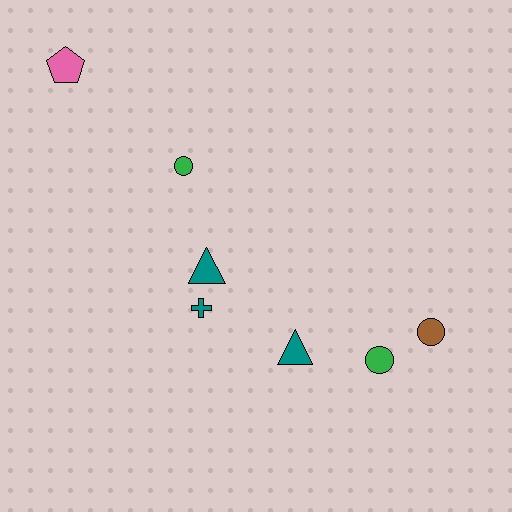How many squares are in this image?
There are no squares.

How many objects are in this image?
There are 7 objects.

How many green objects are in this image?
There are 2 green objects.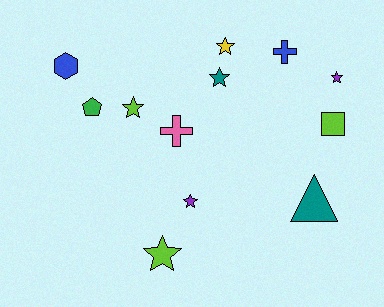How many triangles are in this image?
There is 1 triangle.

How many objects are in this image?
There are 12 objects.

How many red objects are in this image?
There are no red objects.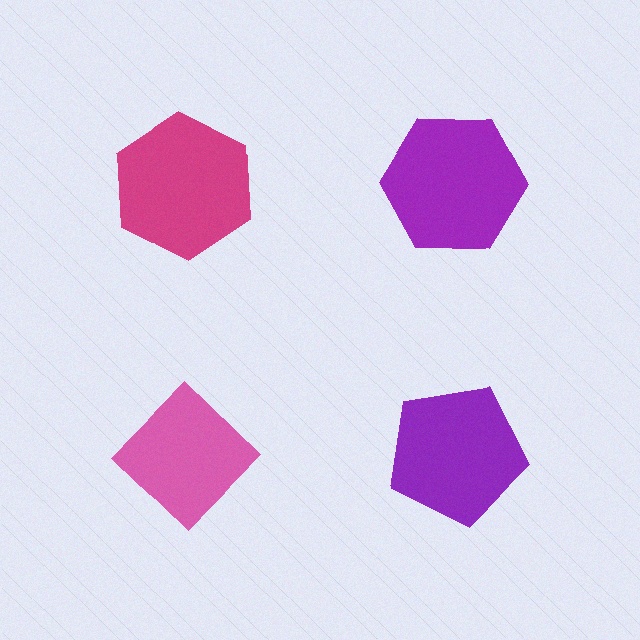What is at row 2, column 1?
A pink diamond.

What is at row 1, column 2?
A purple hexagon.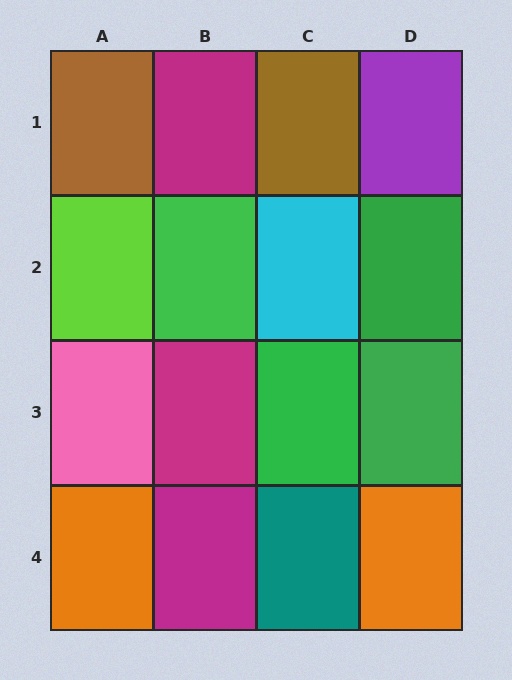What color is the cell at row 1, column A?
Brown.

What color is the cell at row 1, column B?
Magenta.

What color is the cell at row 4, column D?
Orange.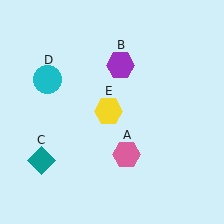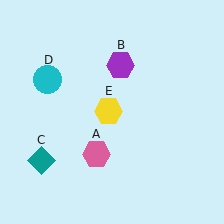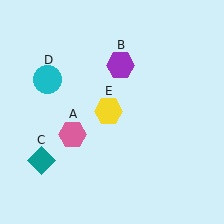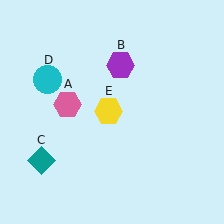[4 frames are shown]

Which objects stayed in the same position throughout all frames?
Purple hexagon (object B) and teal diamond (object C) and cyan circle (object D) and yellow hexagon (object E) remained stationary.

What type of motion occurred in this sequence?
The pink hexagon (object A) rotated clockwise around the center of the scene.